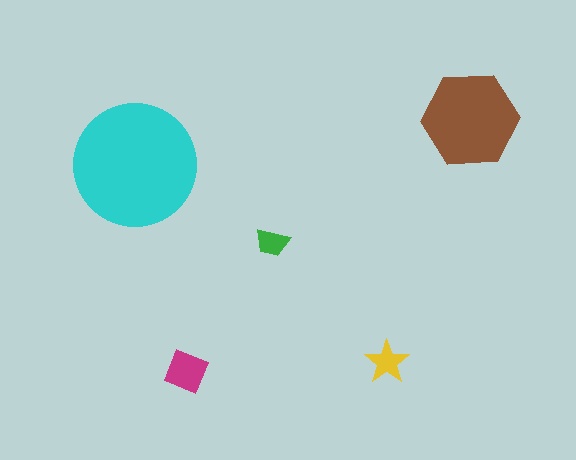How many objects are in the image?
There are 5 objects in the image.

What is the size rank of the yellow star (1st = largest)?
4th.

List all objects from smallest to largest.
The green trapezoid, the yellow star, the magenta diamond, the brown hexagon, the cyan circle.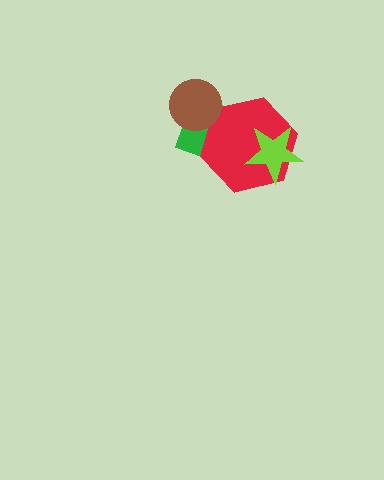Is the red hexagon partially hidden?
Yes, it is partially covered by another shape.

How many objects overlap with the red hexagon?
3 objects overlap with the red hexagon.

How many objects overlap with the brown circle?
2 objects overlap with the brown circle.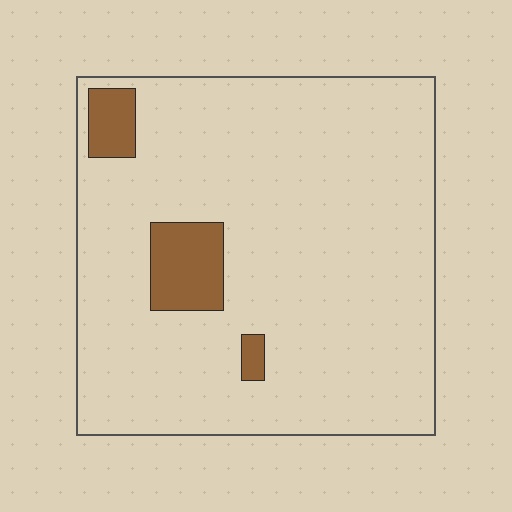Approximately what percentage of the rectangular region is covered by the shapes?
Approximately 10%.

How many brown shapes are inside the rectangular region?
3.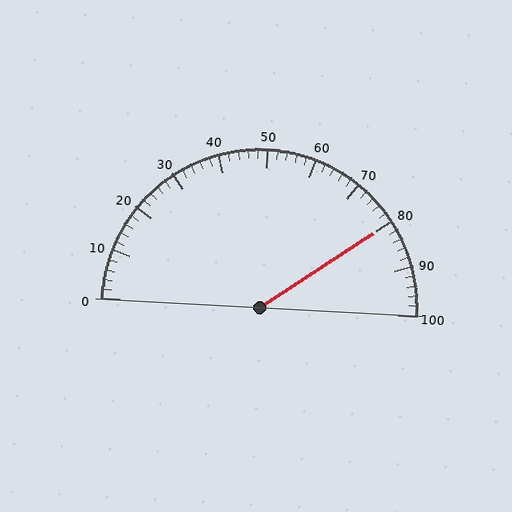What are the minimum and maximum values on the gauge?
The gauge ranges from 0 to 100.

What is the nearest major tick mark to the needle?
The nearest major tick mark is 80.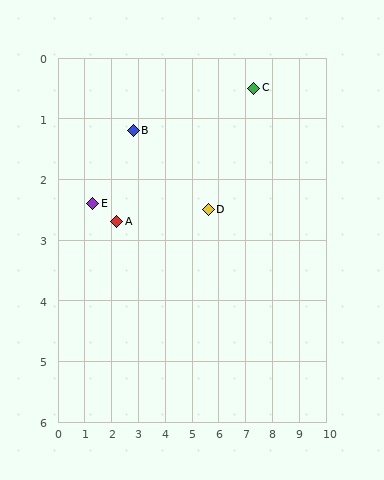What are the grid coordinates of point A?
Point A is at approximately (2.2, 2.7).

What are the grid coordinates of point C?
Point C is at approximately (7.3, 0.5).